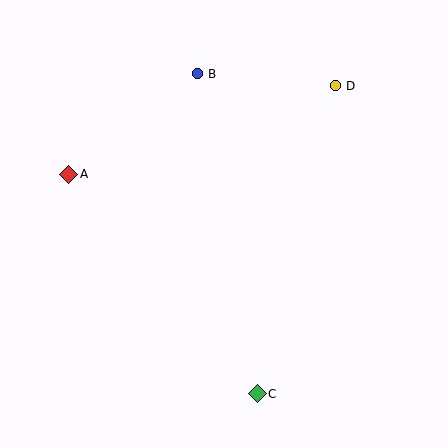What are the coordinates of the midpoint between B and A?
The midpoint between B and A is at (133, 124).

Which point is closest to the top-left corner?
Point A is closest to the top-left corner.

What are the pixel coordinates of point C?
Point C is at (257, 394).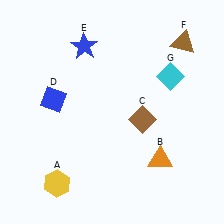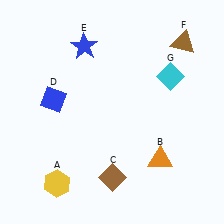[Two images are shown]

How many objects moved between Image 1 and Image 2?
1 object moved between the two images.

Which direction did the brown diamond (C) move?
The brown diamond (C) moved down.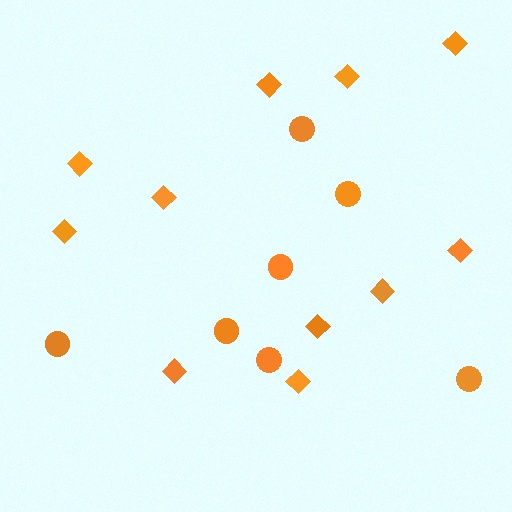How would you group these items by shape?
There are 2 groups: one group of circles (7) and one group of diamonds (11).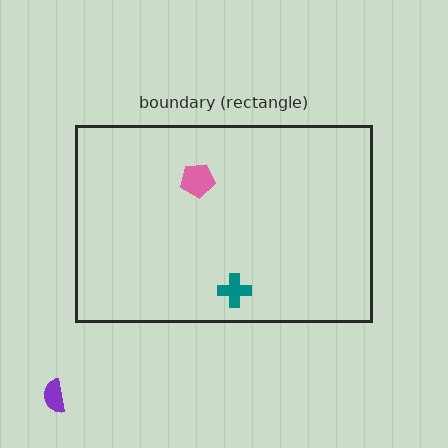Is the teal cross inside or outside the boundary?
Inside.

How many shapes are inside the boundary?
2 inside, 1 outside.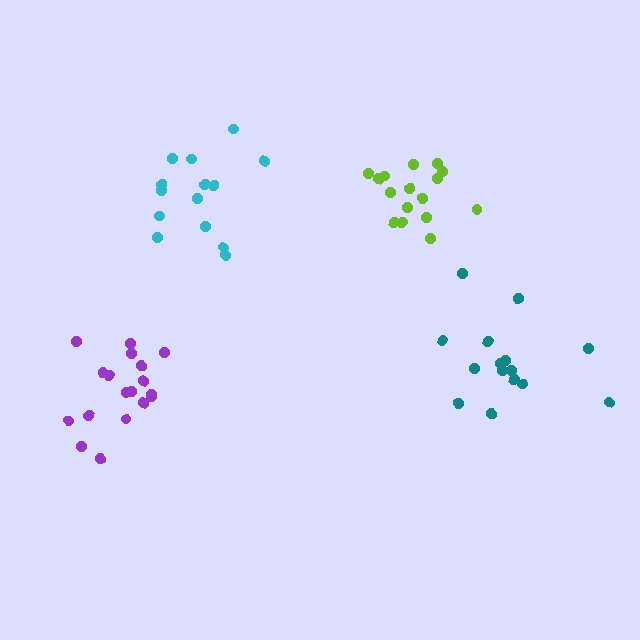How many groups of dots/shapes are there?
There are 4 groups.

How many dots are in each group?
Group 1: 18 dots, Group 2: 16 dots, Group 3: 15 dots, Group 4: 14 dots (63 total).